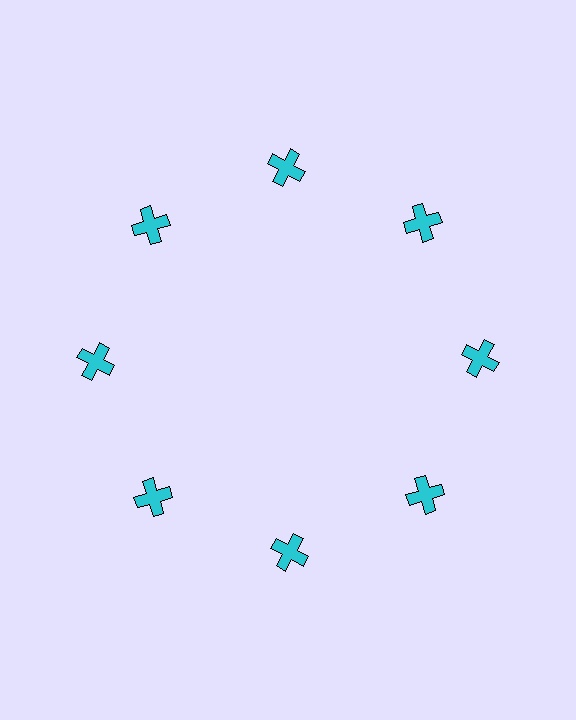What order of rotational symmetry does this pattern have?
This pattern has 8-fold rotational symmetry.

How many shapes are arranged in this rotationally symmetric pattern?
There are 8 shapes, arranged in 8 groups of 1.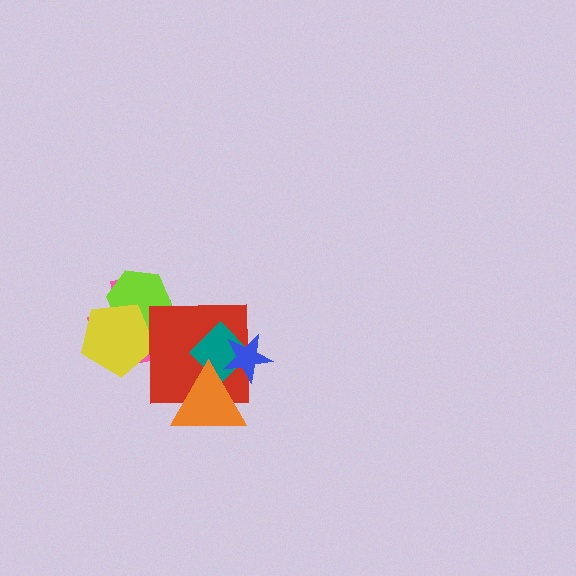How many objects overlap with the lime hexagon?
2 objects overlap with the lime hexagon.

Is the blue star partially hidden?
Yes, it is partially covered by another shape.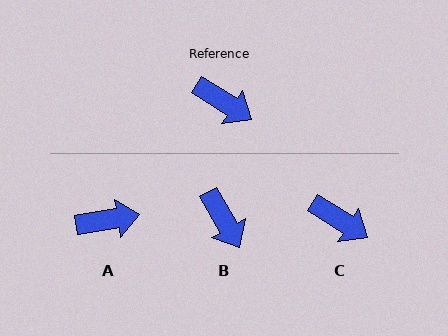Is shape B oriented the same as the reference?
No, it is off by about 28 degrees.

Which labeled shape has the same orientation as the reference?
C.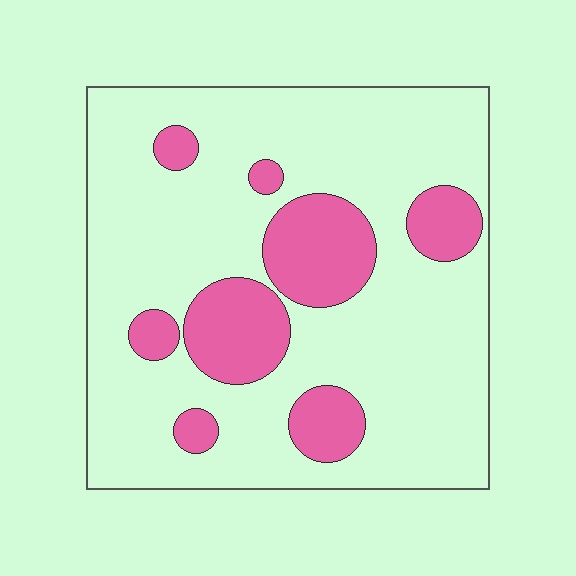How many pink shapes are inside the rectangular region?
8.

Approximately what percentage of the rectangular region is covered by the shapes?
Approximately 20%.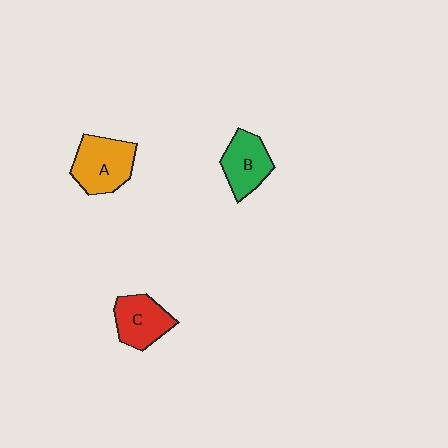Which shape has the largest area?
Shape A (orange).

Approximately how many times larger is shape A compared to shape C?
Approximately 1.2 times.